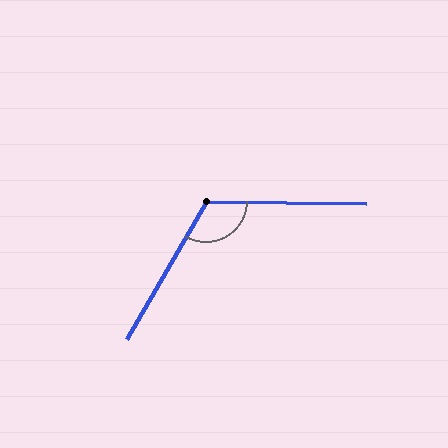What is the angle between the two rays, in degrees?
Approximately 119 degrees.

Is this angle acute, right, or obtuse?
It is obtuse.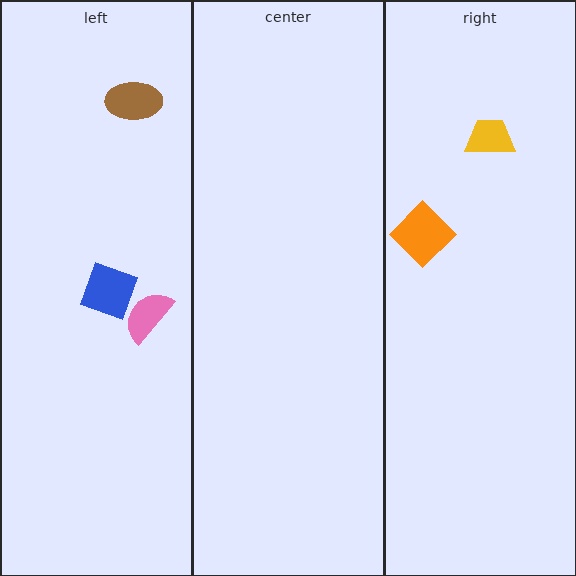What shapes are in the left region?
The brown ellipse, the pink semicircle, the blue square.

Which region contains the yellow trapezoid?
The right region.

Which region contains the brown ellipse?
The left region.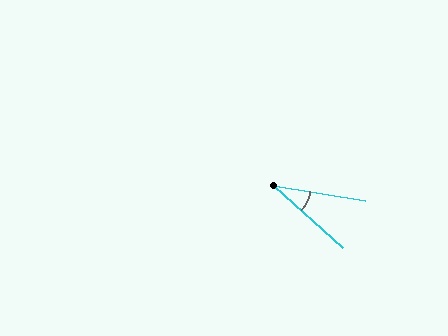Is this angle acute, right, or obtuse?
It is acute.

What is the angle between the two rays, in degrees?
Approximately 33 degrees.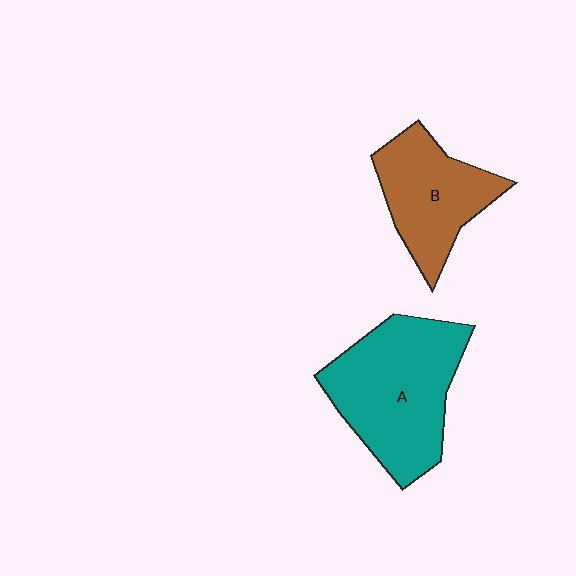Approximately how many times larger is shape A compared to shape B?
Approximately 1.5 times.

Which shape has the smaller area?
Shape B (brown).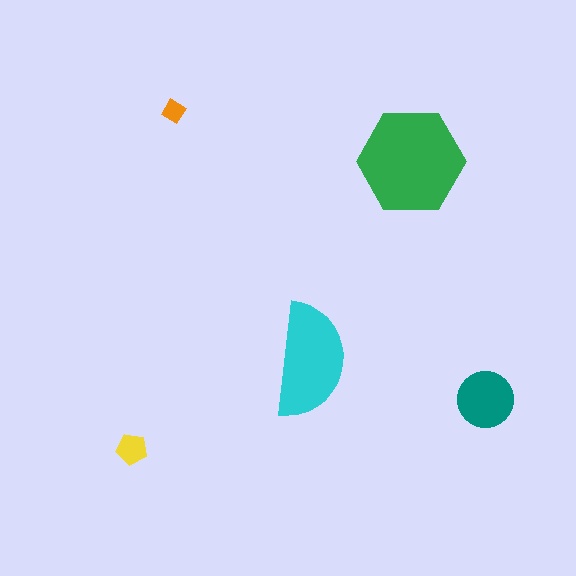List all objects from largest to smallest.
The green hexagon, the cyan semicircle, the teal circle, the yellow pentagon, the orange diamond.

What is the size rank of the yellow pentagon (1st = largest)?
4th.